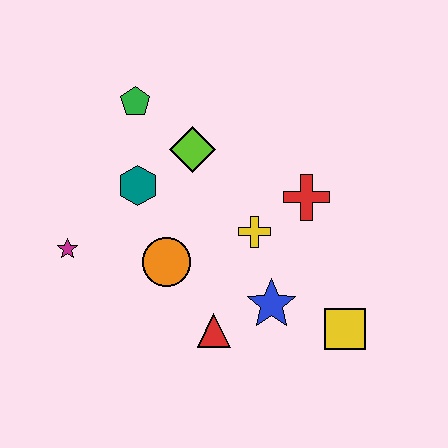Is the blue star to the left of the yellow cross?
No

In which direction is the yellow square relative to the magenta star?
The yellow square is to the right of the magenta star.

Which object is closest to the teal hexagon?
The lime diamond is closest to the teal hexagon.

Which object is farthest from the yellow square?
The green pentagon is farthest from the yellow square.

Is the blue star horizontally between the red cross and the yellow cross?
Yes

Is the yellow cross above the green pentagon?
No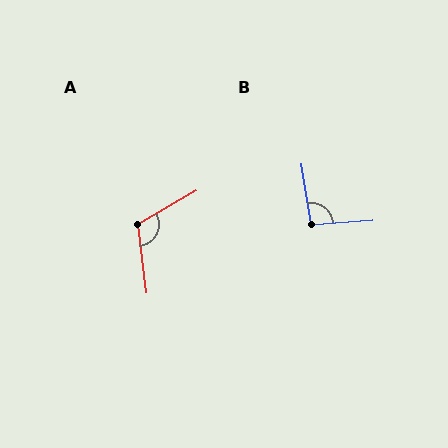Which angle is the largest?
A, at approximately 113 degrees.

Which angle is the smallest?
B, at approximately 94 degrees.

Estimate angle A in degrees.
Approximately 113 degrees.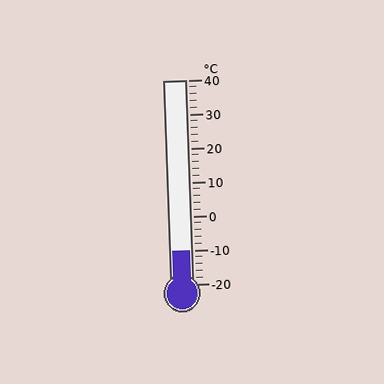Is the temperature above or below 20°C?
The temperature is below 20°C.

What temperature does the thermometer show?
The thermometer shows approximately -10°C.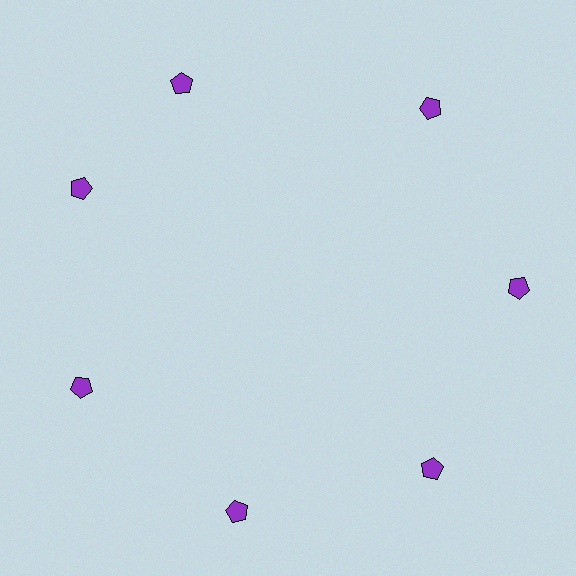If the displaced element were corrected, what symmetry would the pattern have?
It would have 7-fold rotational symmetry — the pattern would map onto itself every 51 degrees.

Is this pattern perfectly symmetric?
No. The 7 purple pentagons are arranged in a ring, but one element near the 12 o'clock position is rotated out of alignment along the ring, breaking the 7-fold rotational symmetry.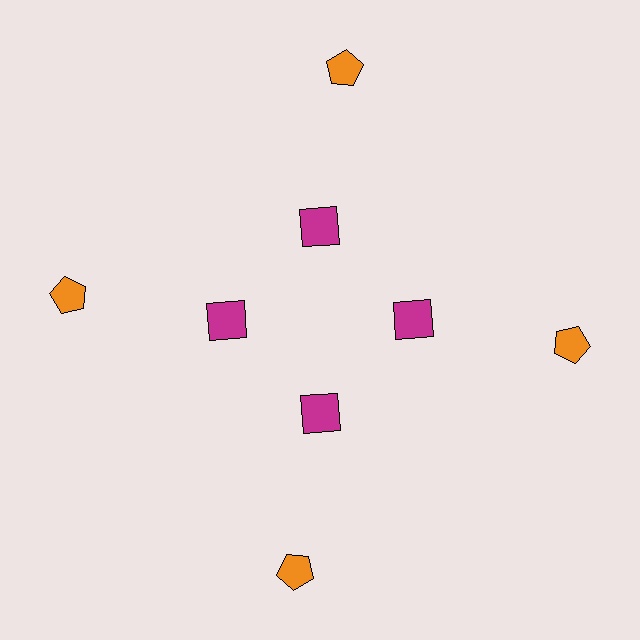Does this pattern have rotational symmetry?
Yes, this pattern has 4-fold rotational symmetry. It looks the same after rotating 90 degrees around the center.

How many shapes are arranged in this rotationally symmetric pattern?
There are 8 shapes, arranged in 4 groups of 2.